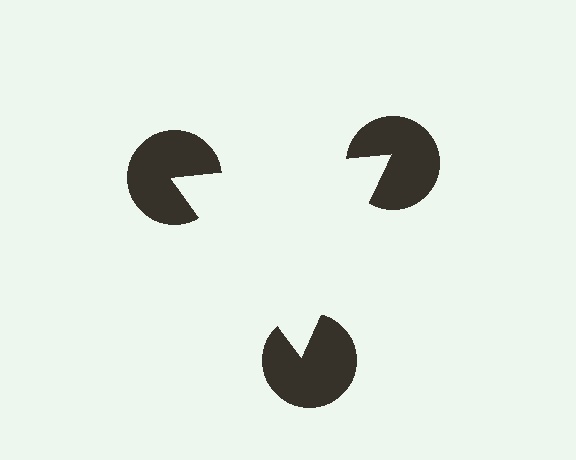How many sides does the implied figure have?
3 sides.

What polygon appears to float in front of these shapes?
An illusory triangle — its edges are inferred from the aligned wedge cuts in the pac-man discs, not physically drawn.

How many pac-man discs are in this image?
There are 3 — one at each vertex of the illusory triangle.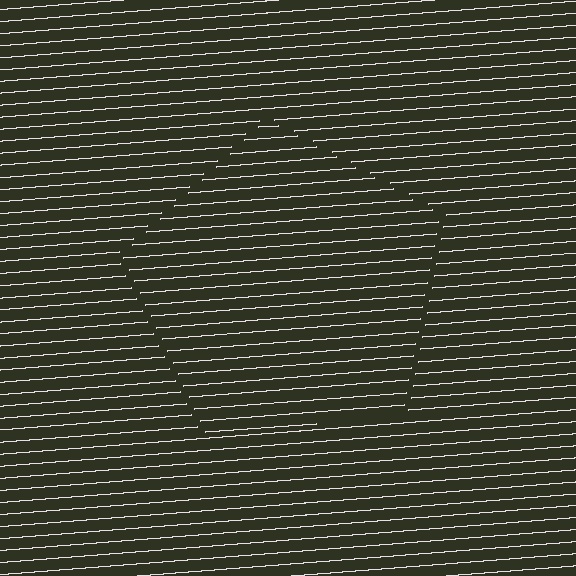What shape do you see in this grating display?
An illusory pentagon. The interior of the shape contains the same grating, shifted by half a period — the contour is defined by the phase discontinuity where line-ends from the inner and outer gratings abut.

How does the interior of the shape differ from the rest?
The interior of the shape contains the same grating, shifted by half a period — the contour is defined by the phase discontinuity where line-ends from the inner and outer gratings abut.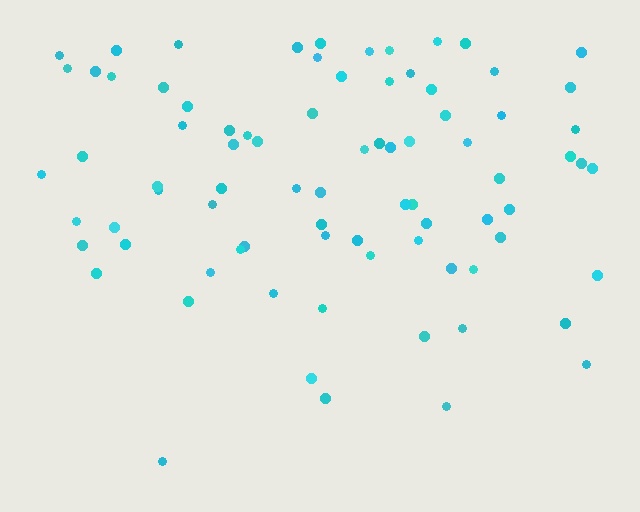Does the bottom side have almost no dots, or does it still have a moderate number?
Still a moderate number, just noticeably fewer than the top.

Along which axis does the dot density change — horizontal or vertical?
Vertical.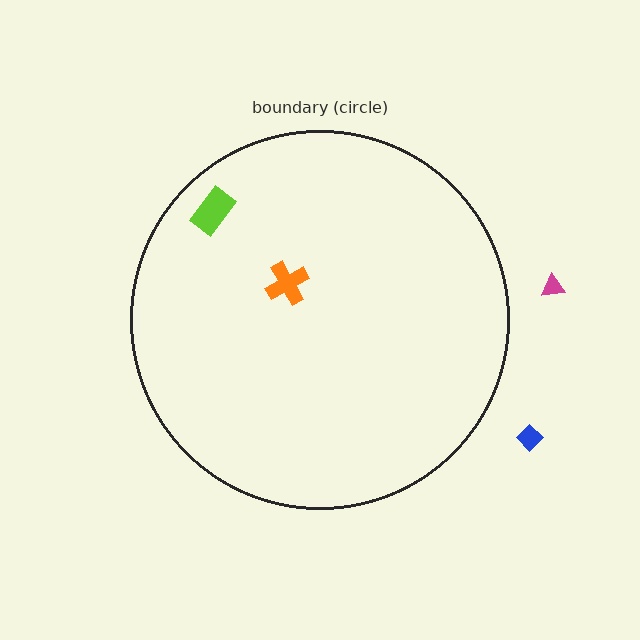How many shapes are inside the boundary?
2 inside, 2 outside.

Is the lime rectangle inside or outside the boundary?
Inside.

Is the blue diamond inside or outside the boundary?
Outside.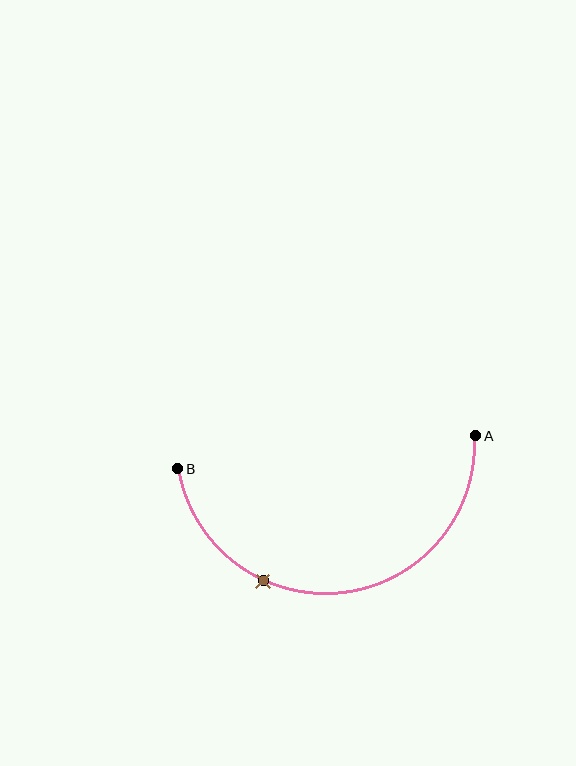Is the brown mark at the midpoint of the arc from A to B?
No. The brown mark lies on the arc but is closer to endpoint B. The arc midpoint would be at the point on the curve equidistant along the arc from both A and B.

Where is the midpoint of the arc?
The arc midpoint is the point on the curve farthest from the straight line joining A and B. It sits below that line.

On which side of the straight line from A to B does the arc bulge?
The arc bulges below the straight line connecting A and B.